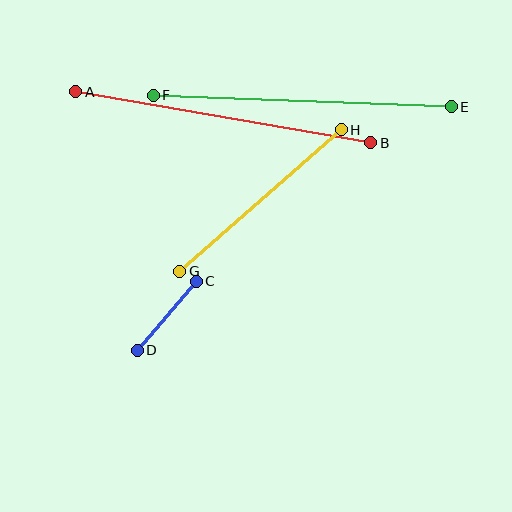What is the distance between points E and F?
The distance is approximately 298 pixels.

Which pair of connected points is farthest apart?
Points A and B are farthest apart.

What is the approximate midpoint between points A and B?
The midpoint is at approximately (223, 117) pixels.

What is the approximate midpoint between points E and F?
The midpoint is at approximately (302, 101) pixels.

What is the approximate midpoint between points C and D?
The midpoint is at approximately (167, 316) pixels.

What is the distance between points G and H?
The distance is approximately 215 pixels.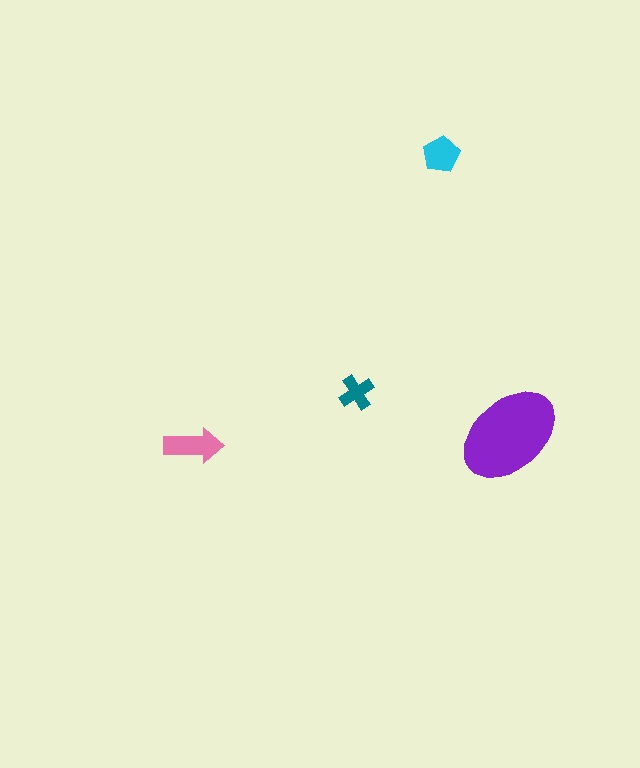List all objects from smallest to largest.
The teal cross, the cyan pentagon, the pink arrow, the purple ellipse.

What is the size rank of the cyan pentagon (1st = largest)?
3rd.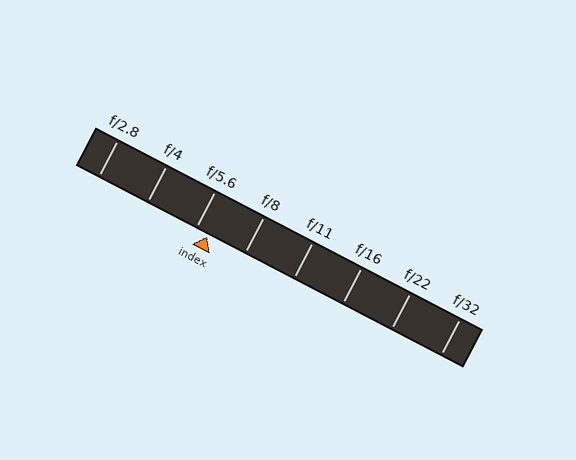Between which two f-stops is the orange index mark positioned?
The index mark is between f/5.6 and f/8.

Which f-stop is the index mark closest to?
The index mark is closest to f/5.6.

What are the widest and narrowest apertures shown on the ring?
The widest aperture shown is f/2.8 and the narrowest is f/32.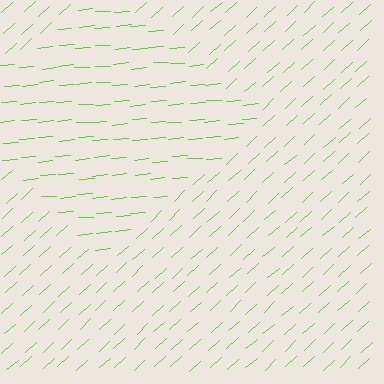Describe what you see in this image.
The image is filled with small lime line segments. A diamond region in the image has lines oriented differently from the surrounding lines, creating a visible texture boundary.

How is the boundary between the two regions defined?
The boundary is defined purely by a change in line orientation (approximately 38 degrees difference). All lines are the same color and thickness.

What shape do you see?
I see a diamond.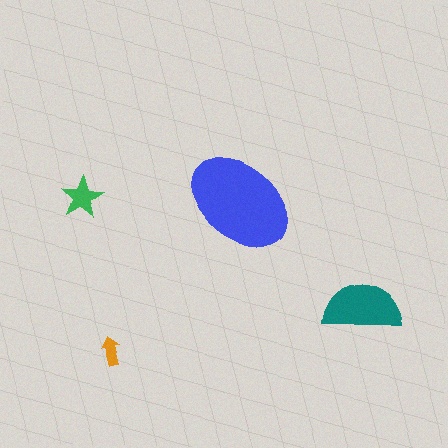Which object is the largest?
The blue ellipse.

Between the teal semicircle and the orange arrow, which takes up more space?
The teal semicircle.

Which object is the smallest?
The orange arrow.